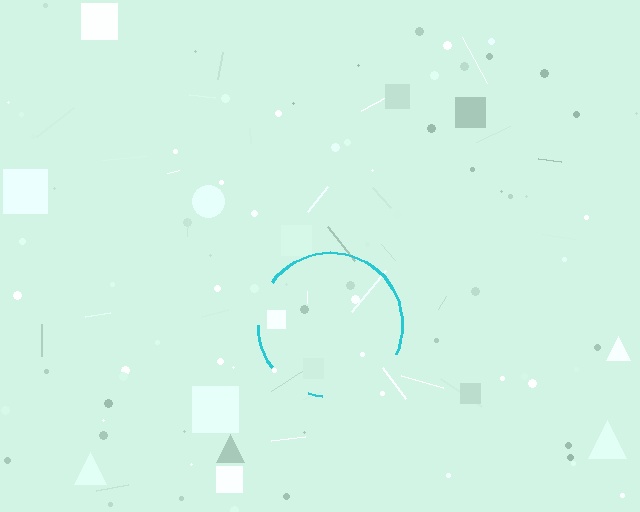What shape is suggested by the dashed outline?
The dashed outline suggests a circle.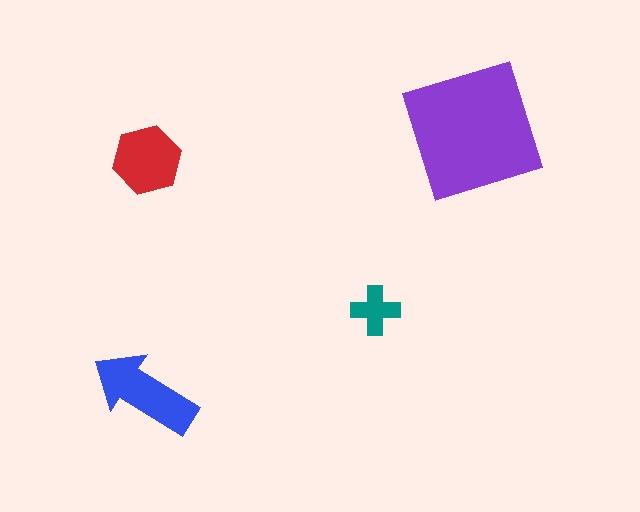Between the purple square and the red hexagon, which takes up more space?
The purple square.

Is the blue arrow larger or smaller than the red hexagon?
Larger.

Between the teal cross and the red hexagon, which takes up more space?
The red hexagon.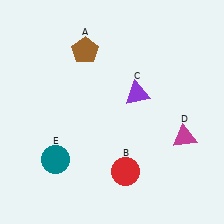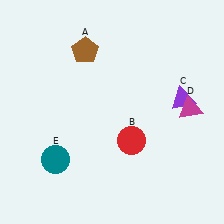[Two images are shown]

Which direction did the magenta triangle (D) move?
The magenta triangle (D) moved up.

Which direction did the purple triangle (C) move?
The purple triangle (C) moved right.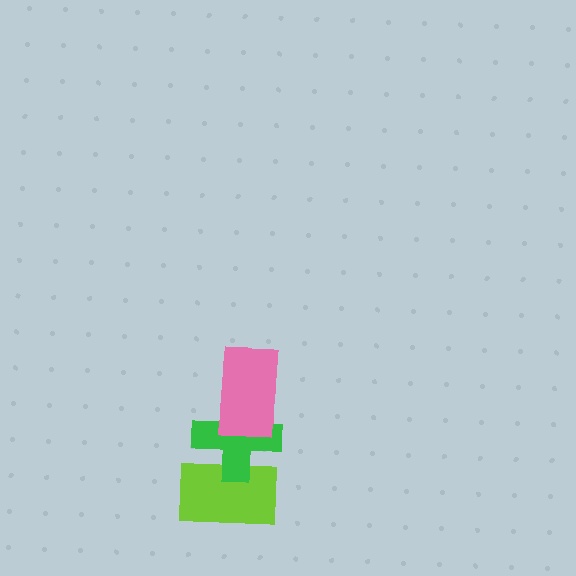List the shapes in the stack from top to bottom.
From top to bottom: the pink rectangle, the green cross, the lime rectangle.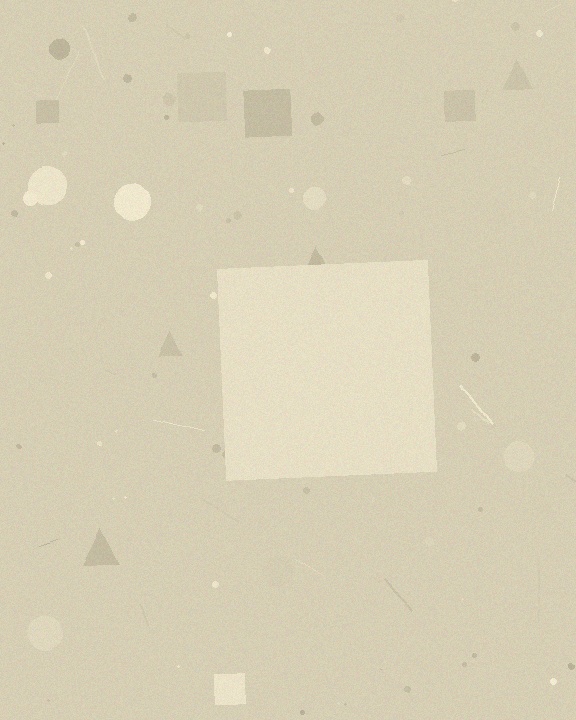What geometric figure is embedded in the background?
A square is embedded in the background.